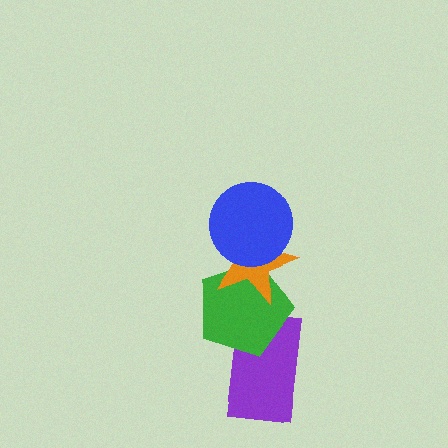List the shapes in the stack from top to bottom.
From top to bottom: the blue circle, the orange star, the green pentagon, the purple rectangle.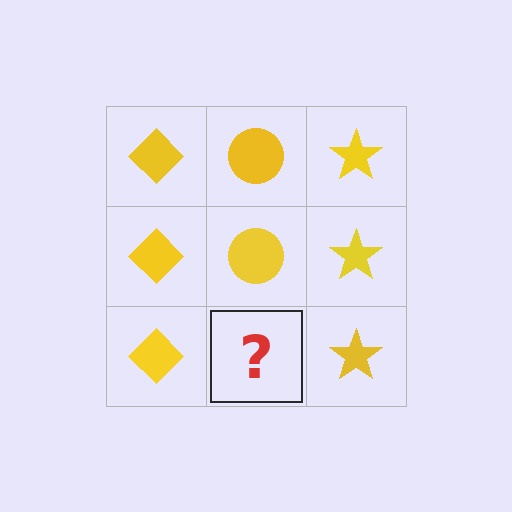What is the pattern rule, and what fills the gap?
The rule is that each column has a consistent shape. The gap should be filled with a yellow circle.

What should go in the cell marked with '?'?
The missing cell should contain a yellow circle.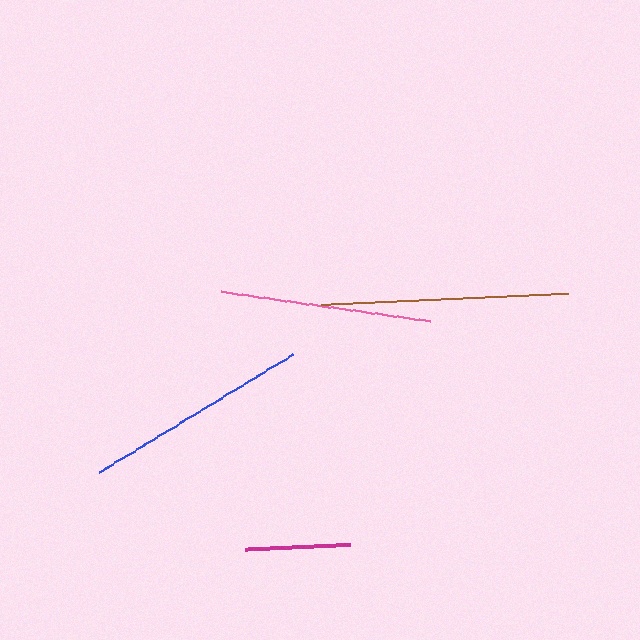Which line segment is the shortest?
The magenta line is the shortest at approximately 104 pixels.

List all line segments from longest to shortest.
From longest to shortest: brown, blue, pink, magenta.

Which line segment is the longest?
The brown line is the longest at approximately 247 pixels.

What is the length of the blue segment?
The blue segment is approximately 227 pixels long.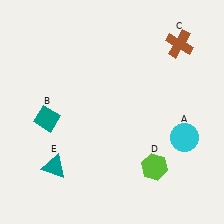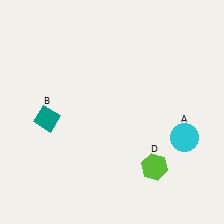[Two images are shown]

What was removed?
The brown cross (C), the teal triangle (E) were removed in Image 2.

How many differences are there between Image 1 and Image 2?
There are 2 differences between the two images.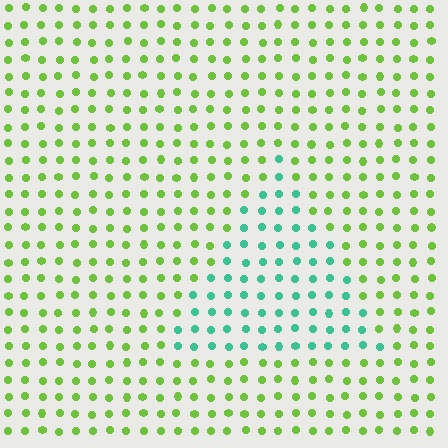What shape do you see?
I see a triangle.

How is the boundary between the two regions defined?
The boundary is defined purely by a slight shift in hue (about 63 degrees). Spacing, size, and orientation are identical on both sides.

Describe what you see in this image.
The image is filled with small lime elements in a uniform arrangement. A triangle-shaped region is visible where the elements are tinted to a slightly different hue, forming a subtle color boundary.